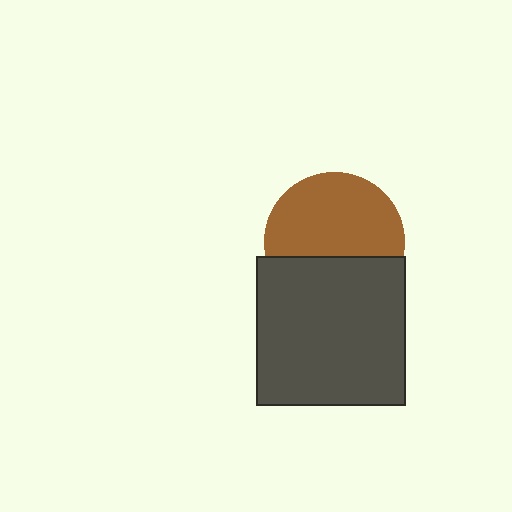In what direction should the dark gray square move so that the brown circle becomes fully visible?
The dark gray square should move down. That is the shortest direction to clear the overlap and leave the brown circle fully visible.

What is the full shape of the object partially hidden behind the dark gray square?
The partially hidden object is a brown circle.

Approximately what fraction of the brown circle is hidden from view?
Roughly 38% of the brown circle is hidden behind the dark gray square.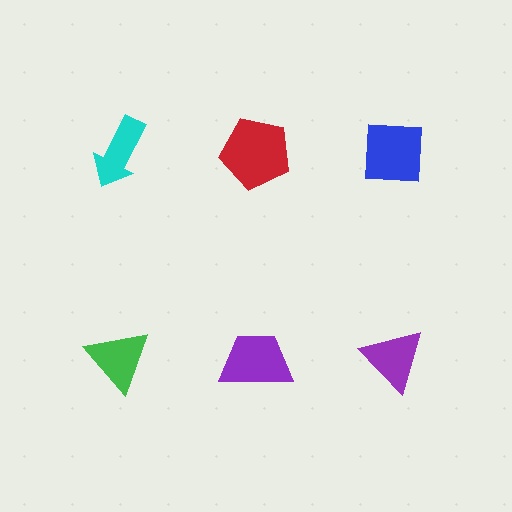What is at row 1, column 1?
A cyan arrow.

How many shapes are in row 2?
3 shapes.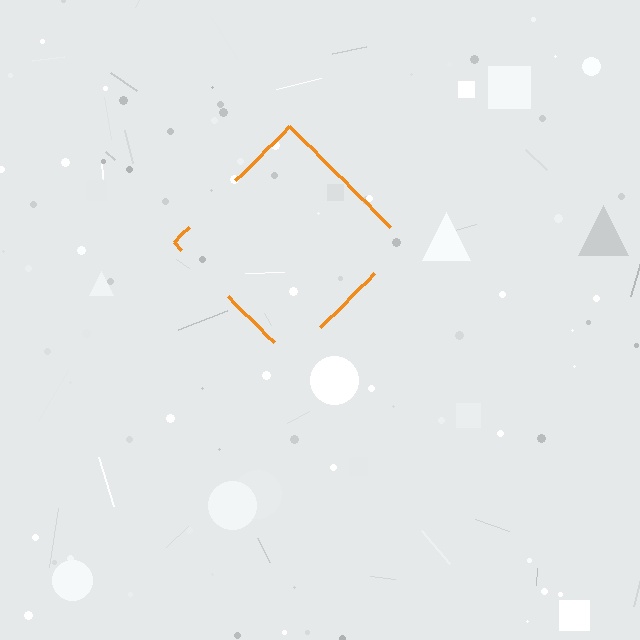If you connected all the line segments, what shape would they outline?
They would outline a diamond.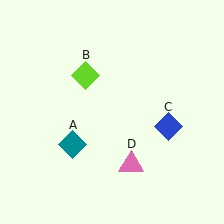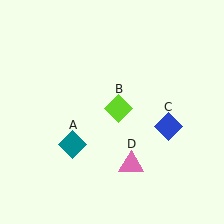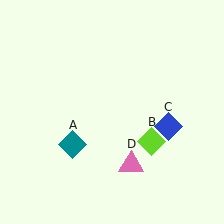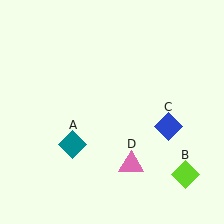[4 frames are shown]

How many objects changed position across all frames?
1 object changed position: lime diamond (object B).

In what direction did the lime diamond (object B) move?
The lime diamond (object B) moved down and to the right.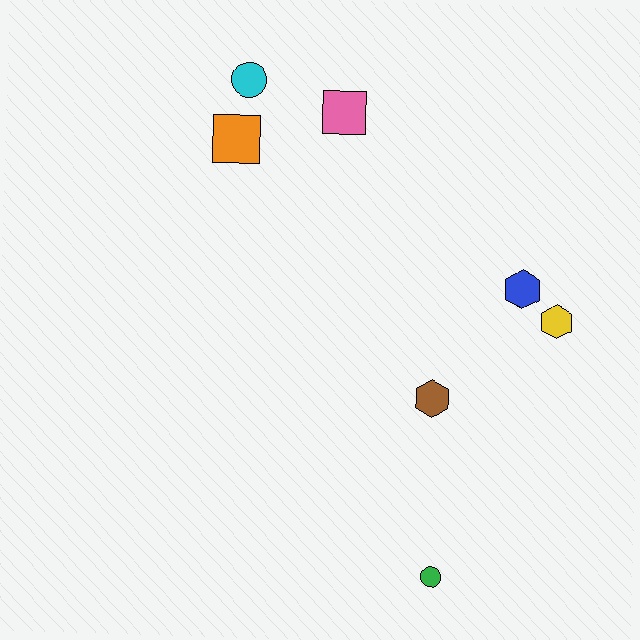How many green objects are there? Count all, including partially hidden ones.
There is 1 green object.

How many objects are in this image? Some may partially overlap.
There are 7 objects.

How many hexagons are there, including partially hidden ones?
There are 3 hexagons.